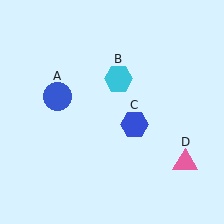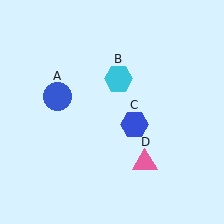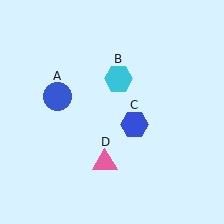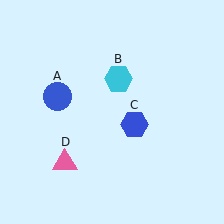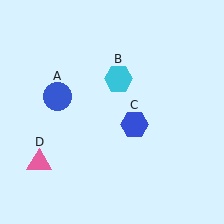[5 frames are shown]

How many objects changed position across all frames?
1 object changed position: pink triangle (object D).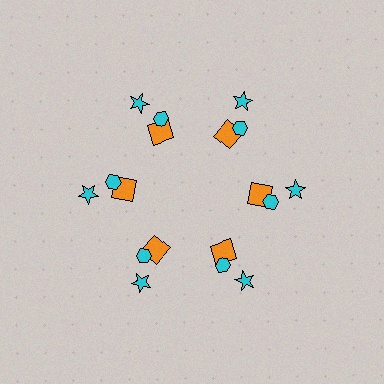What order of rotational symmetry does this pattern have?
This pattern has 6-fold rotational symmetry.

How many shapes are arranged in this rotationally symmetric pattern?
There are 18 shapes, arranged in 6 groups of 3.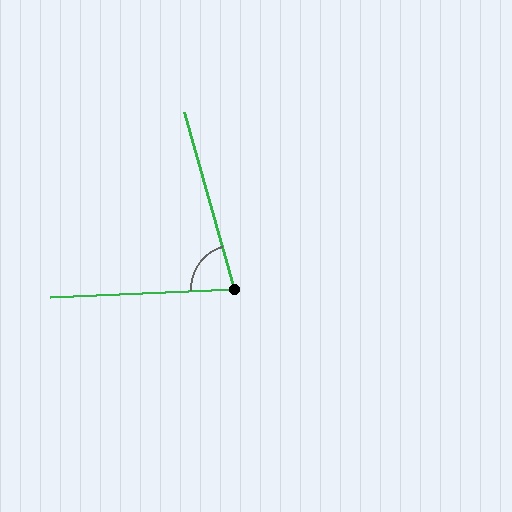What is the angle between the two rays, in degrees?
Approximately 76 degrees.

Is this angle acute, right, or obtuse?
It is acute.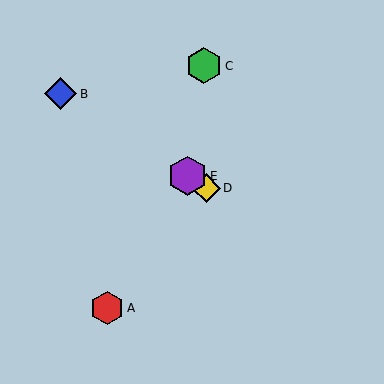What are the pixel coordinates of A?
Object A is at (107, 308).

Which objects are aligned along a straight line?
Objects B, D, E are aligned along a straight line.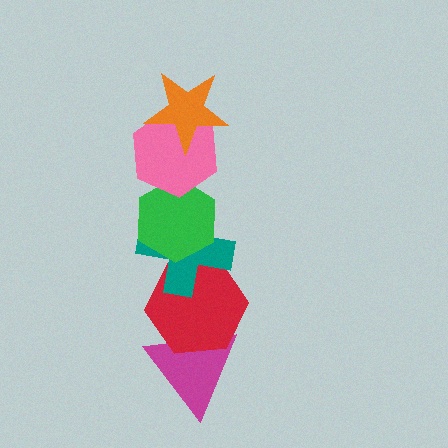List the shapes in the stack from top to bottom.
From top to bottom: the orange star, the pink hexagon, the green hexagon, the teal cross, the red hexagon, the magenta triangle.